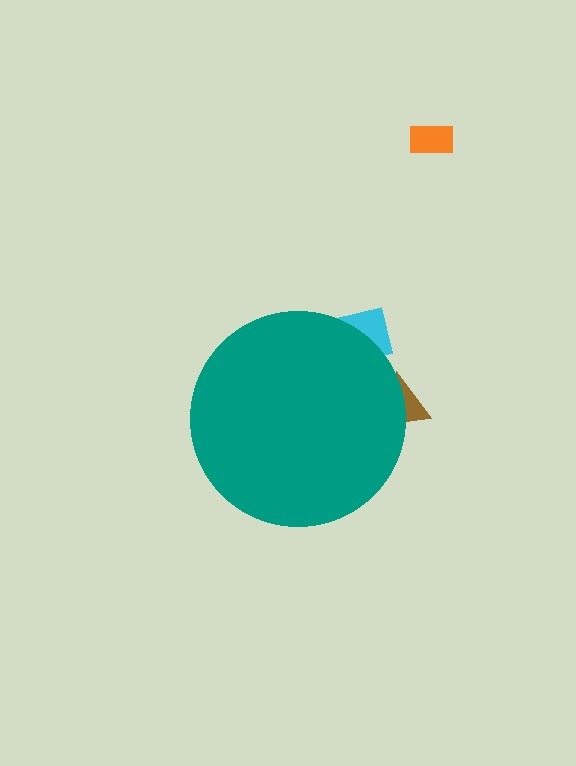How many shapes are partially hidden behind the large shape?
2 shapes are partially hidden.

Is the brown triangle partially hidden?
Yes, the brown triangle is partially hidden behind the teal circle.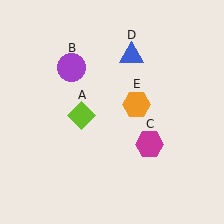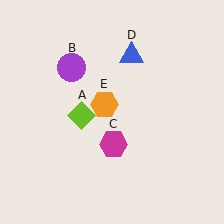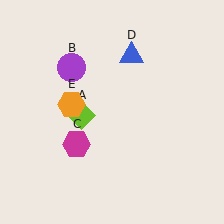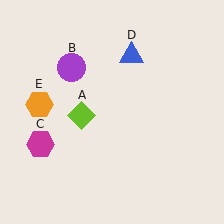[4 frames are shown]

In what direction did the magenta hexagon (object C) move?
The magenta hexagon (object C) moved left.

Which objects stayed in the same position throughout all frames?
Lime diamond (object A) and purple circle (object B) and blue triangle (object D) remained stationary.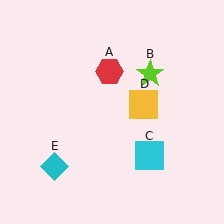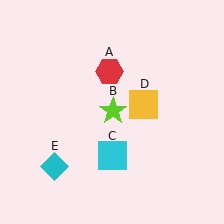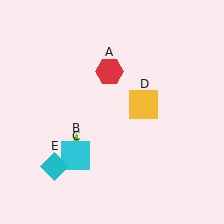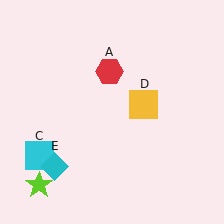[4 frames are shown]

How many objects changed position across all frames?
2 objects changed position: lime star (object B), cyan square (object C).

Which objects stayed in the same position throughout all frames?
Red hexagon (object A) and yellow square (object D) and cyan diamond (object E) remained stationary.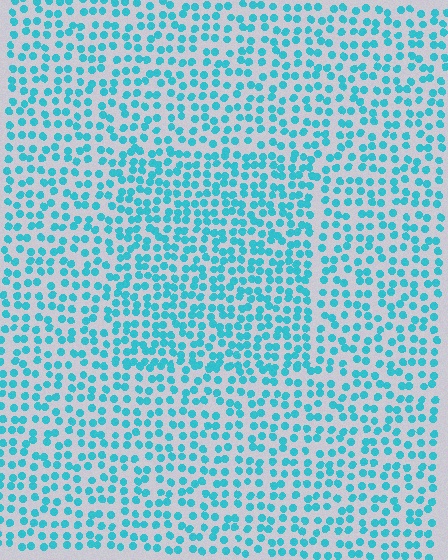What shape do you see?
I see a rectangle.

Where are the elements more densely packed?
The elements are more densely packed inside the rectangle boundary.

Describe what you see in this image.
The image contains small cyan elements arranged at two different densities. A rectangle-shaped region is visible where the elements are more densely packed than the surrounding area.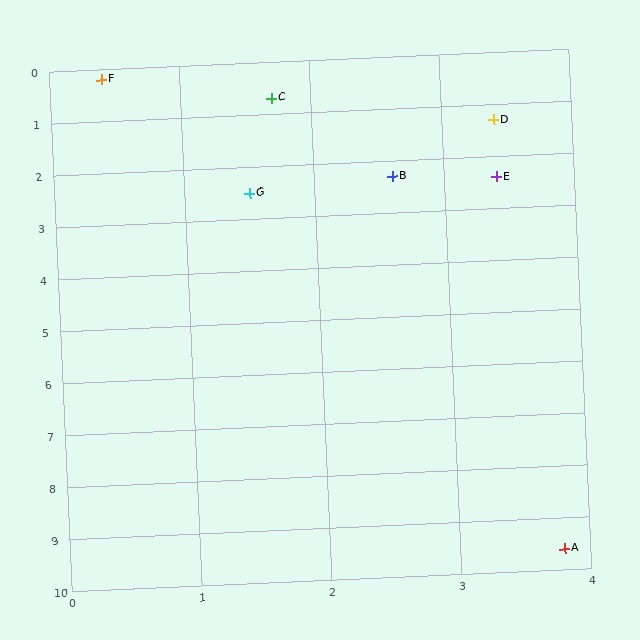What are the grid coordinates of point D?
Point D is at approximately (3.4, 1.3).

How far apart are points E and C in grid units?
Points E and C are about 2.4 grid units apart.